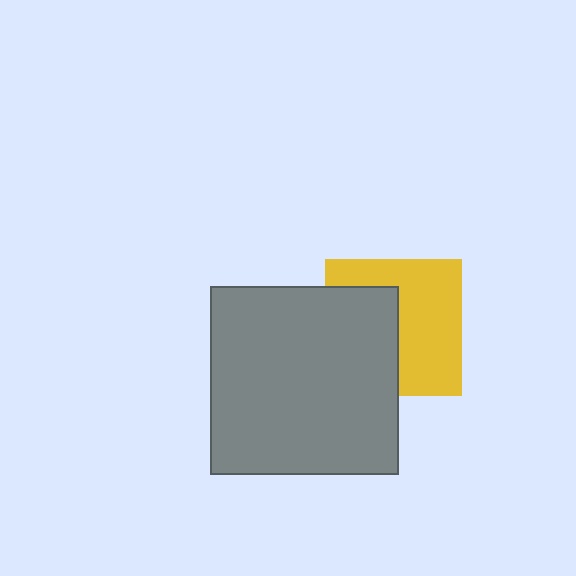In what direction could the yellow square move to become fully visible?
The yellow square could move right. That would shift it out from behind the gray square entirely.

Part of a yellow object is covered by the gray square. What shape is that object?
It is a square.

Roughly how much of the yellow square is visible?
About half of it is visible (roughly 56%).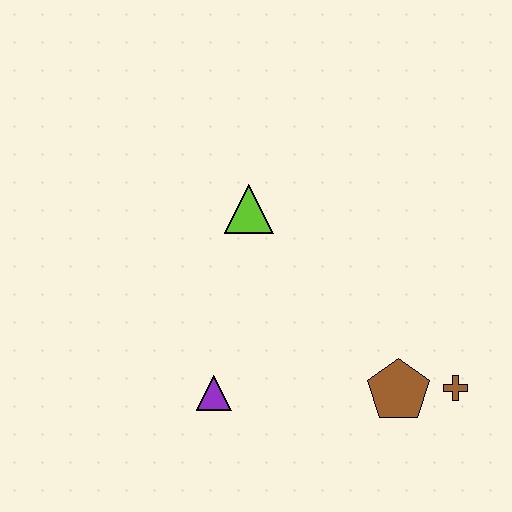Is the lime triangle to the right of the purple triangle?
Yes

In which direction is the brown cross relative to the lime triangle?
The brown cross is to the right of the lime triangle.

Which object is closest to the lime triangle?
The purple triangle is closest to the lime triangle.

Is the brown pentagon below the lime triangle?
Yes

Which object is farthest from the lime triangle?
The brown cross is farthest from the lime triangle.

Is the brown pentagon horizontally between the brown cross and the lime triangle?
Yes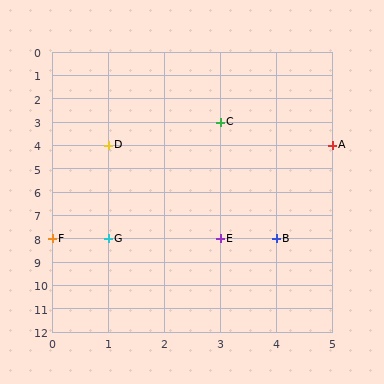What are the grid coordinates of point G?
Point G is at grid coordinates (1, 8).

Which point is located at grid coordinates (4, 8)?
Point B is at (4, 8).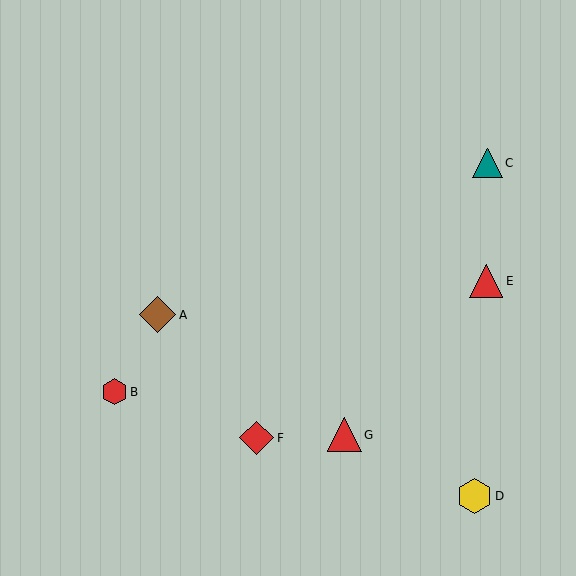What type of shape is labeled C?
Shape C is a teal triangle.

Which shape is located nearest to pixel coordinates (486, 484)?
The yellow hexagon (labeled D) at (475, 496) is nearest to that location.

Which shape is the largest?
The brown diamond (labeled A) is the largest.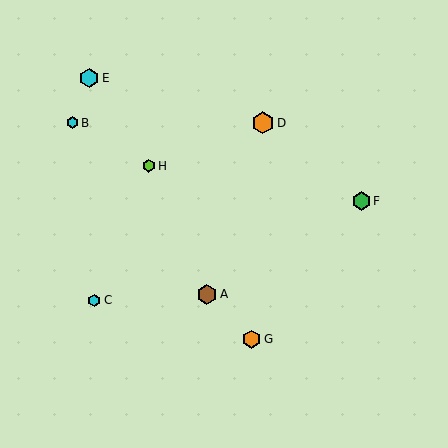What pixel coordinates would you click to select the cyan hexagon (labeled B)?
Click at (72, 123) to select the cyan hexagon B.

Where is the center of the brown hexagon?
The center of the brown hexagon is at (207, 294).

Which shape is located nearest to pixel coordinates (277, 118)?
The orange hexagon (labeled D) at (263, 123) is nearest to that location.